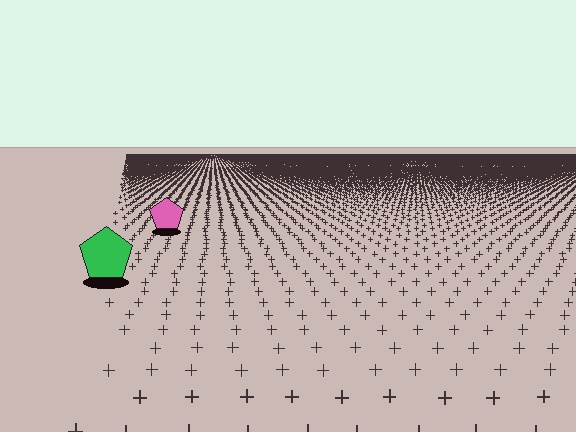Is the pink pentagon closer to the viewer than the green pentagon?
No. The green pentagon is closer — you can tell from the texture gradient: the ground texture is coarser near it.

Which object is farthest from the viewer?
The pink pentagon is farthest from the viewer. It appears smaller and the ground texture around it is denser.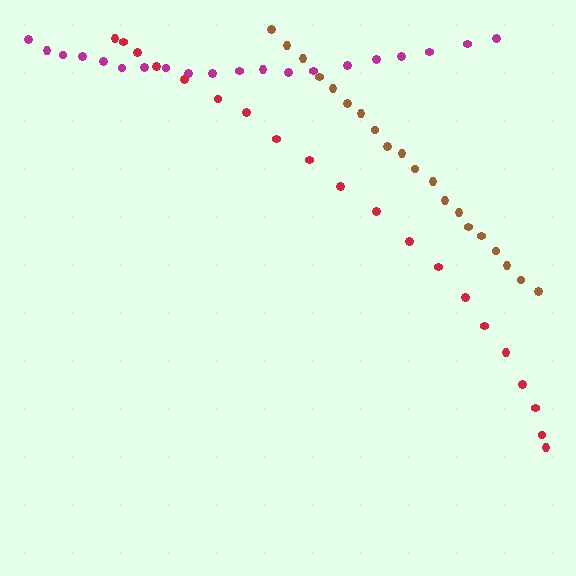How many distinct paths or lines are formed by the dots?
There are 3 distinct paths.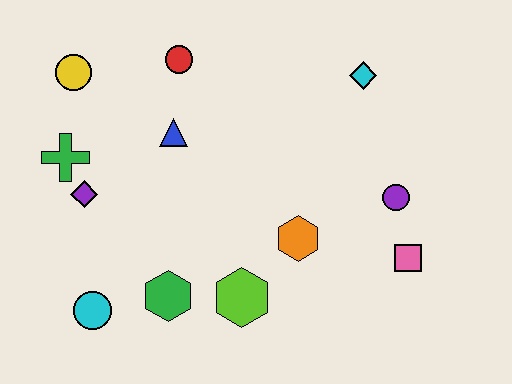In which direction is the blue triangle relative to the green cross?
The blue triangle is to the right of the green cross.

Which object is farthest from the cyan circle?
The cyan diamond is farthest from the cyan circle.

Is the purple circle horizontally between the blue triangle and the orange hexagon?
No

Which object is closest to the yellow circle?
The green cross is closest to the yellow circle.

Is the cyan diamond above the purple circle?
Yes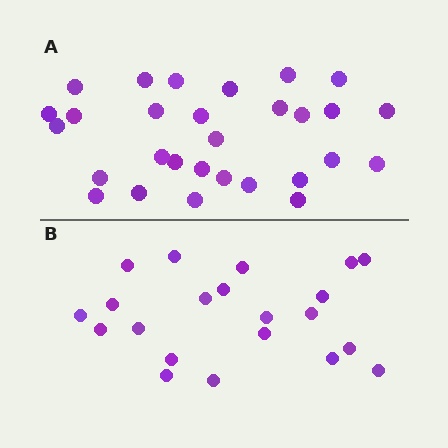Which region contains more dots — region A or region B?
Region A (the top region) has more dots.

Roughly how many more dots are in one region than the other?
Region A has roughly 8 or so more dots than region B.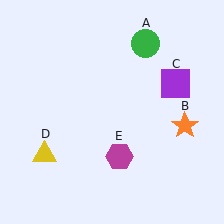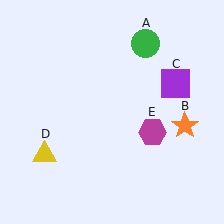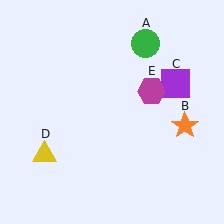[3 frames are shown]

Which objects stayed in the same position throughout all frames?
Green circle (object A) and orange star (object B) and purple square (object C) and yellow triangle (object D) remained stationary.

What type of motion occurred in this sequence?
The magenta hexagon (object E) rotated counterclockwise around the center of the scene.